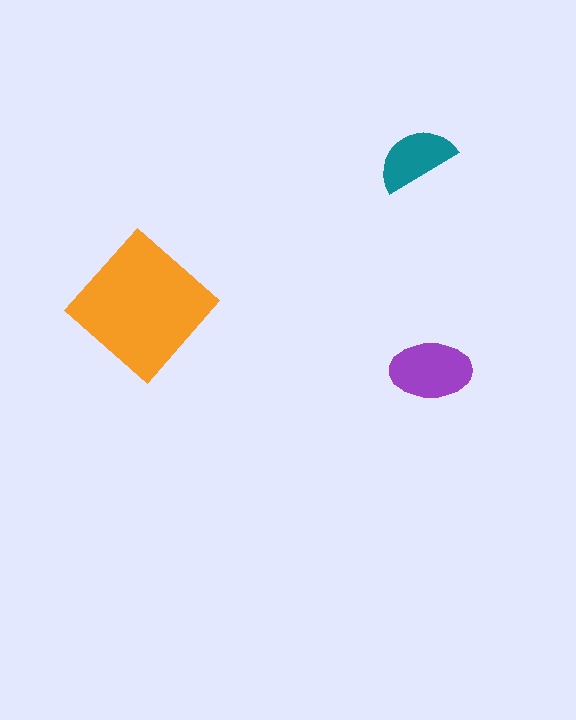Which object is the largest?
The orange diamond.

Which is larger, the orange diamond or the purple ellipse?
The orange diamond.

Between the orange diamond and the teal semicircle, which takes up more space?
The orange diamond.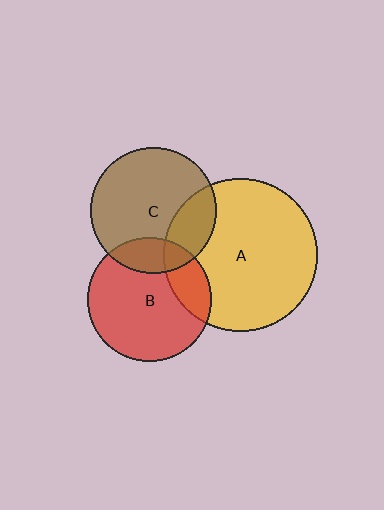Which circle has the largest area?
Circle A (yellow).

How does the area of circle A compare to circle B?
Approximately 1.5 times.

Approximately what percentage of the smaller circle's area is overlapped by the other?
Approximately 20%.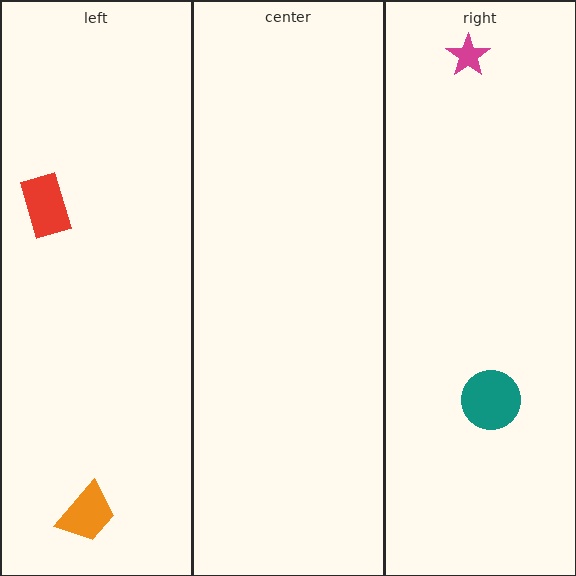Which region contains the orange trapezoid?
The left region.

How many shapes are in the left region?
2.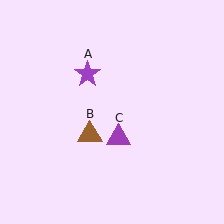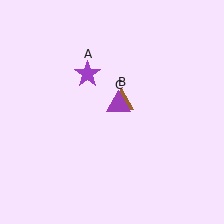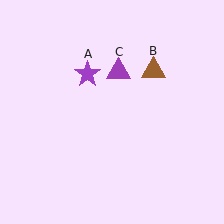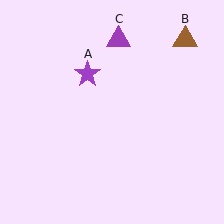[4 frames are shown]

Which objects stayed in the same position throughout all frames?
Purple star (object A) remained stationary.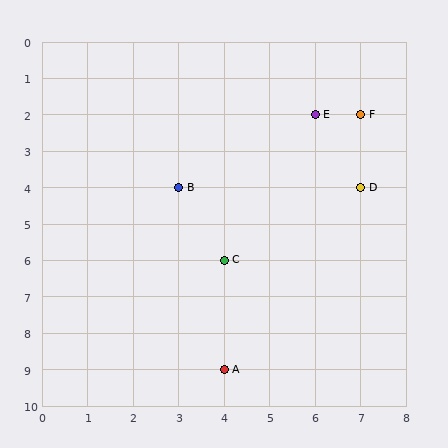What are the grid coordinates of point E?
Point E is at grid coordinates (6, 2).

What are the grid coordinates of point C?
Point C is at grid coordinates (4, 6).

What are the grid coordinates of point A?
Point A is at grid coordinates (4, 9).